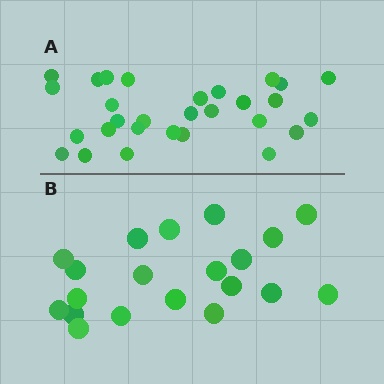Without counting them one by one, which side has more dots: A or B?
Region A (the top region) has more dots.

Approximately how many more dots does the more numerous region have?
Region A has roughly 8 or so more dots than region B.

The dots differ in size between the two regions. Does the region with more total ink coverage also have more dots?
No. Region B has more total ink coverage because its dots are larger, but region A actually contains more individual dots. Total area can be misleading — the number of items is what matters here.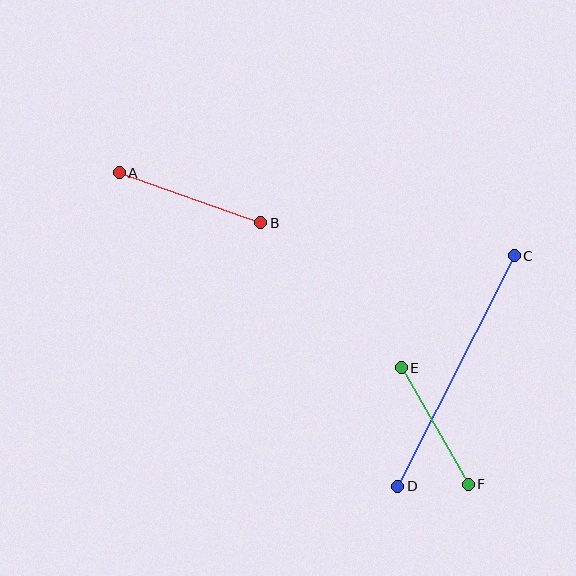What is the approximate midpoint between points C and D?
The midpoint is at approximately (456, 371) pixels.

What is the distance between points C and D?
The distance is approximately 258 pixels.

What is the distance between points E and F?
The distance is approximately 135 pixels.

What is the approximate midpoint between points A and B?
The midpoint is at approximately (190, 198) pixels.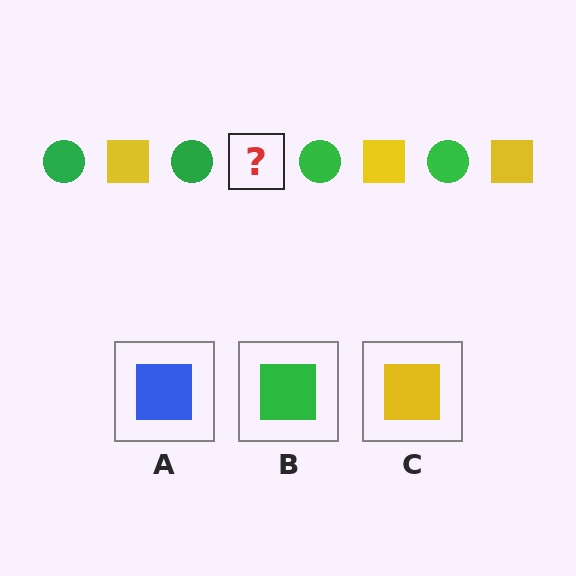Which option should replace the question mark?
Option C.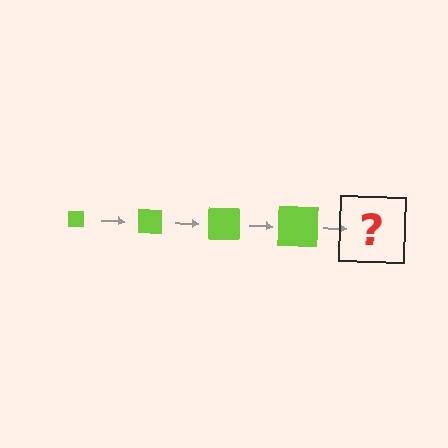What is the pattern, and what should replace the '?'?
The pattern is that the square gets progressively larger each step. The '?' should be a lime square, larger than the previous one.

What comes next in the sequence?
The next element should be a lime square, larger than the previous one.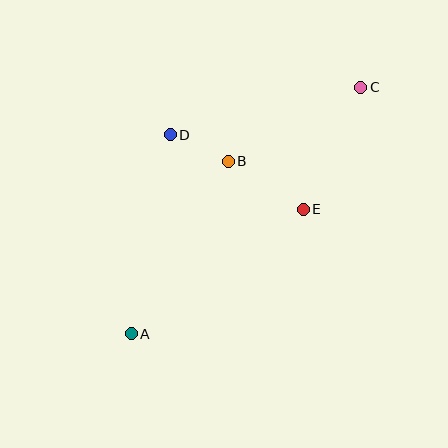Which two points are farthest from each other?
Points A and C are farthest from each other.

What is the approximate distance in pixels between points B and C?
The distance between B and C is approximately 152 pixels.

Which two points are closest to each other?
Points B and D are closest to each other.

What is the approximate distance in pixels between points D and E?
The distance between D and E is approximately 152 pixels.